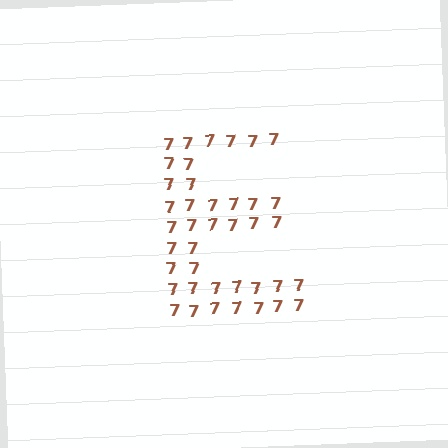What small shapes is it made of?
It is made of small digit 7's.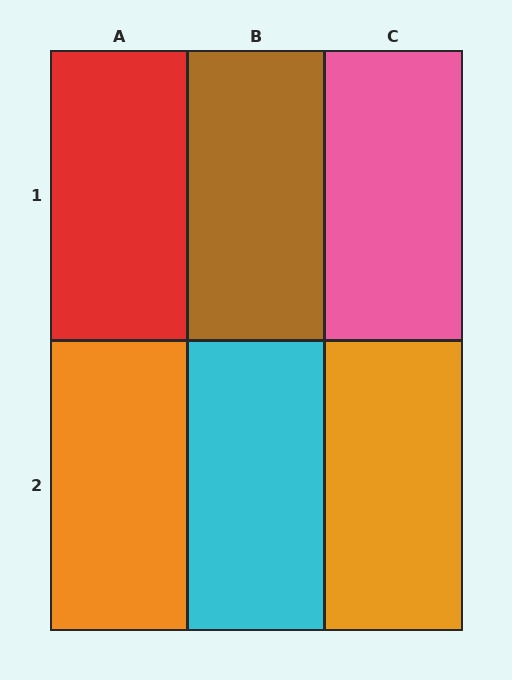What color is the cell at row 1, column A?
Red.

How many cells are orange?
2 cells are orange.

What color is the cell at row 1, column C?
Pink.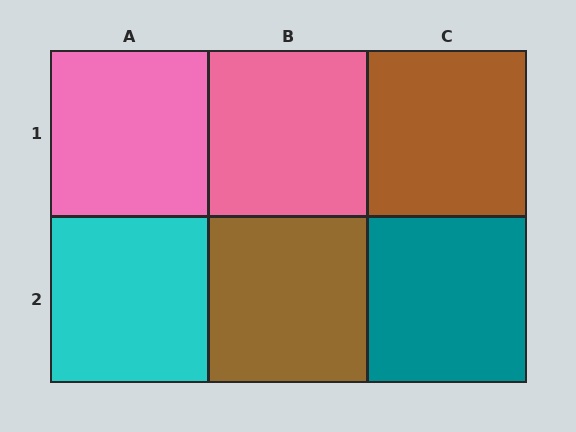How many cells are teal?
1 cell is teal.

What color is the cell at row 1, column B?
Pink.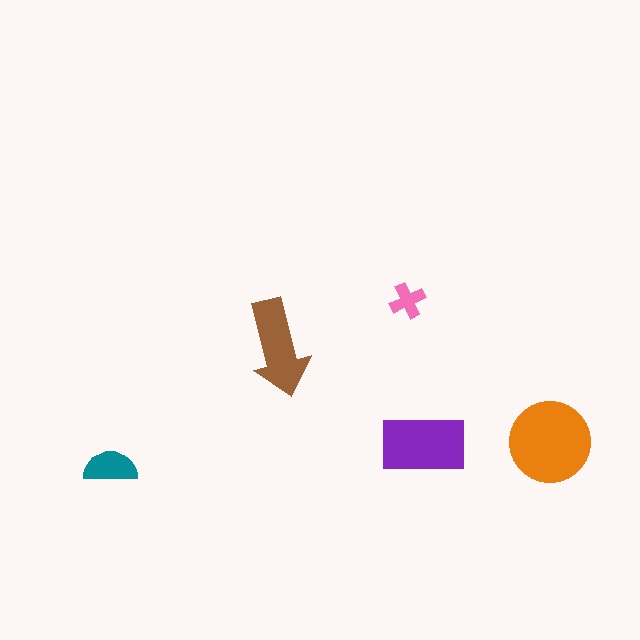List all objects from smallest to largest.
The pink cross, the teal semicircle, the brown arrow, the purple rectangle, the orange circle.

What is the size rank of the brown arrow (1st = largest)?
3rd.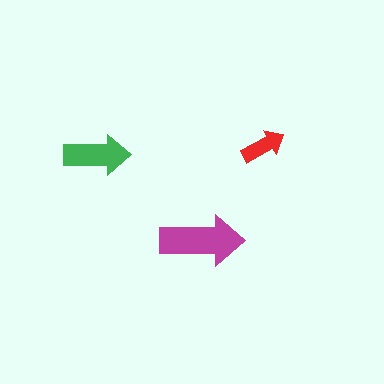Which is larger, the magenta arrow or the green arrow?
The magenta one.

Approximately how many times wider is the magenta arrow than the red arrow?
About 2 times wider.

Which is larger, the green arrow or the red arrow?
The green one.